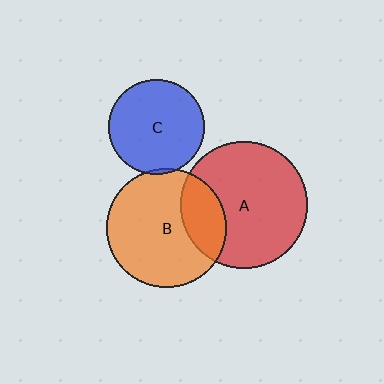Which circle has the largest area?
Circle A (red).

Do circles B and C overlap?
Yes.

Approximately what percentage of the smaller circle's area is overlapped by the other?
Approximately 5%.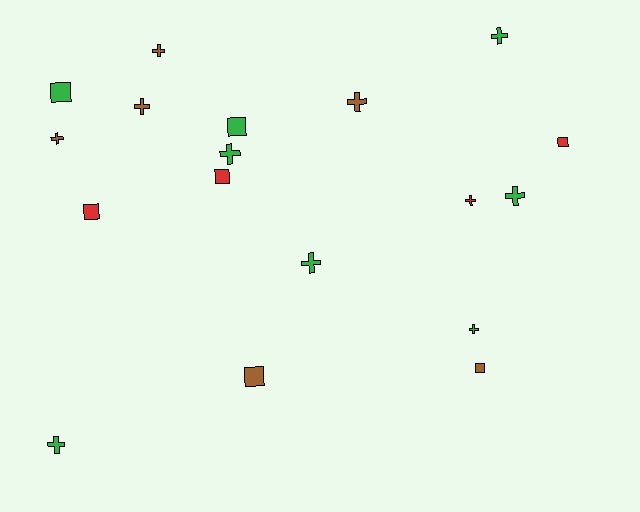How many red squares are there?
There are 3 red squares.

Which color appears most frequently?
Green, with 8 objects.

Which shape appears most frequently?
Cross, with 11 objects.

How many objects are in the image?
There are 18 objects.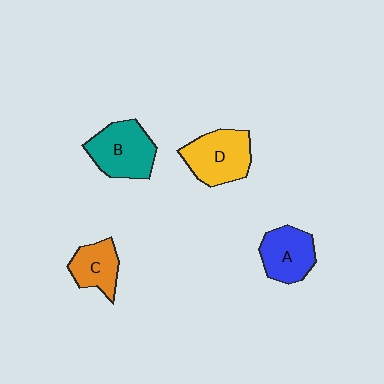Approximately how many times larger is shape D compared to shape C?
Approximately 1.5 times.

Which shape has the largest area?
Shape B (teal).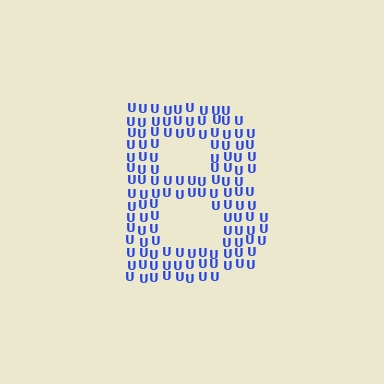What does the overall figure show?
The overall figure shows the letter B.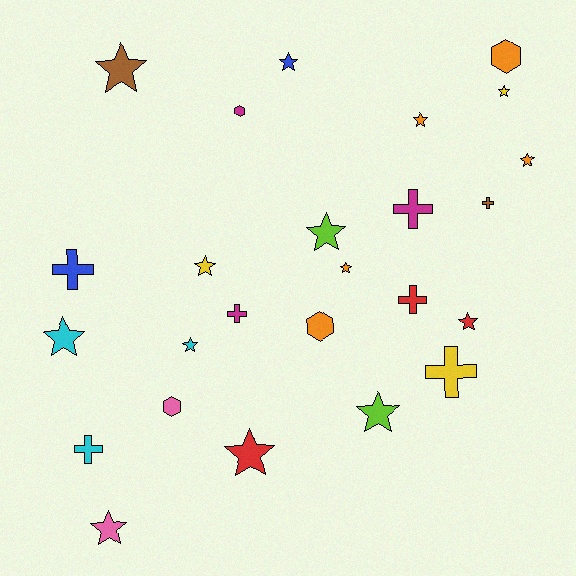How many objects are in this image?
There are 25 objects.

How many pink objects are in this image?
There are 2 pink objects.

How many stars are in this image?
There are 14 stars.